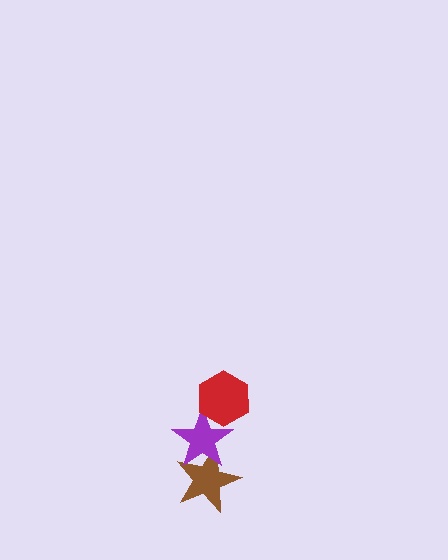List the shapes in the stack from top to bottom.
From top to bottom: the red hexagon, the purple star, the brown star.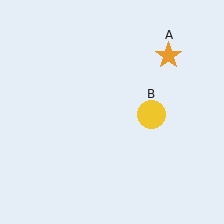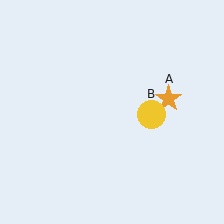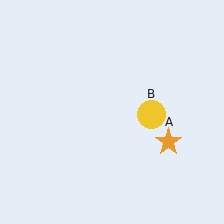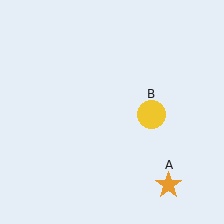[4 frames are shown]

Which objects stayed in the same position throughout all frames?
Yellow circle (object B) remained stationary.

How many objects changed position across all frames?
1 object changed position: orange star (object A).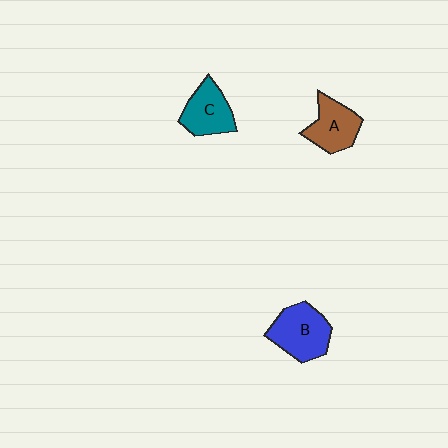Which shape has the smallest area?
Shape A (brown).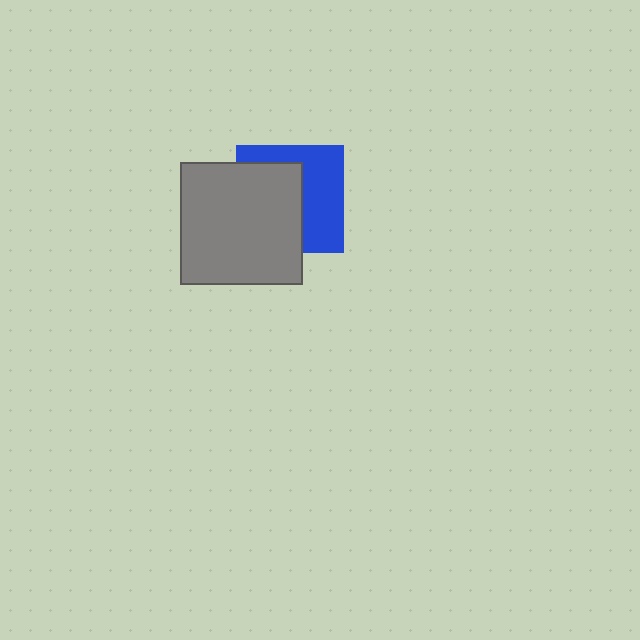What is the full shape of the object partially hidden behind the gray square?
The partially hidden object is a blue square.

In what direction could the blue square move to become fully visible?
The blue square could move right. That would shift it out from behind the gray square entirely.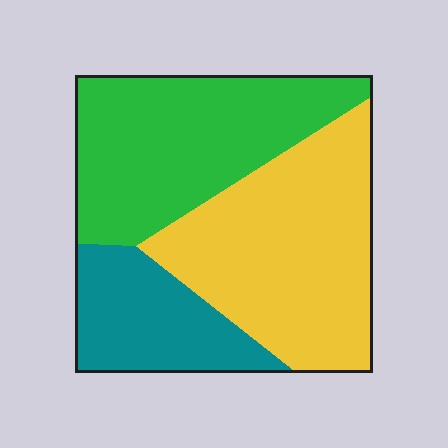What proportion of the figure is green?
Green covers about 35% of the figure.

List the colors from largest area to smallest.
From largest to smallest: yellow, green, teal.